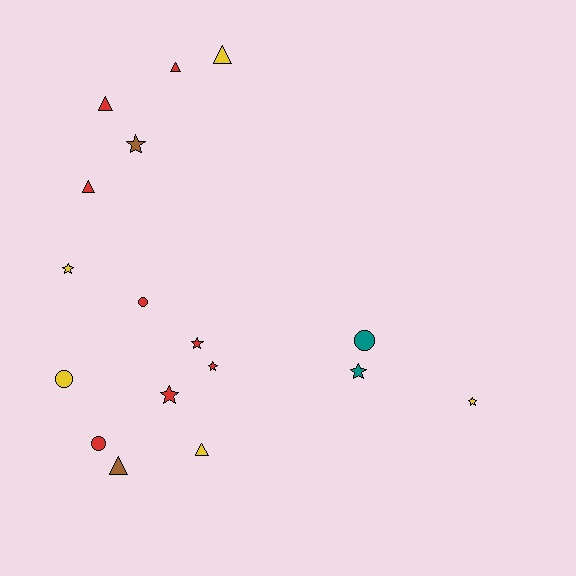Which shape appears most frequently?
Star, with 7 objects.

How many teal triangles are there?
There are no teal triangles.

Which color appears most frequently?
Red, with 8 objects.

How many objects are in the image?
There are 17 objects.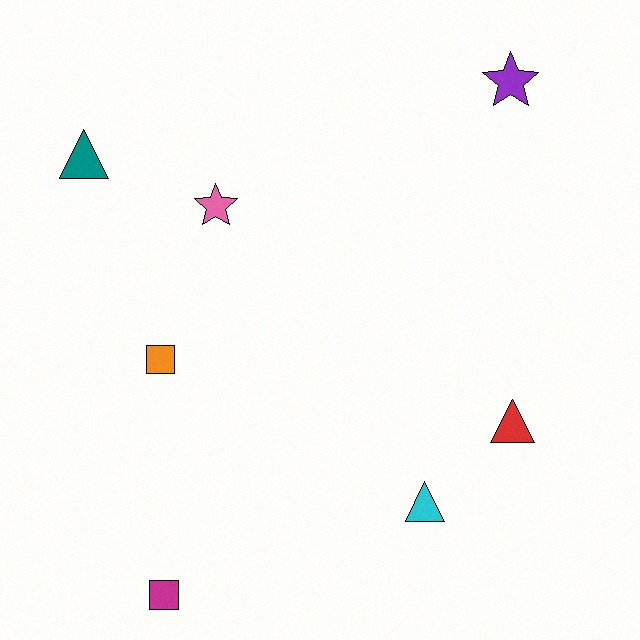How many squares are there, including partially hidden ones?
There are 2 squares.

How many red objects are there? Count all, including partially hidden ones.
There is 1 red object.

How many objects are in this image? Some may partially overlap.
There are 7 objects.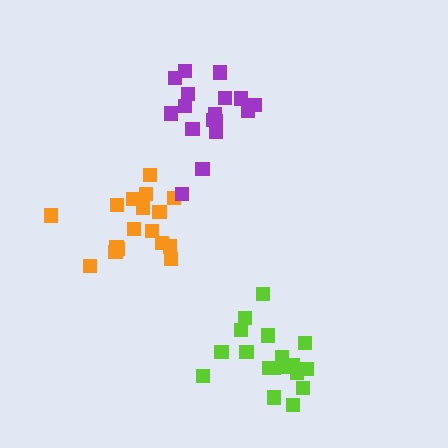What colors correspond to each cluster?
The clusters are colored: orange, purple, lime.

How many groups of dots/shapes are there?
There are 3 groups.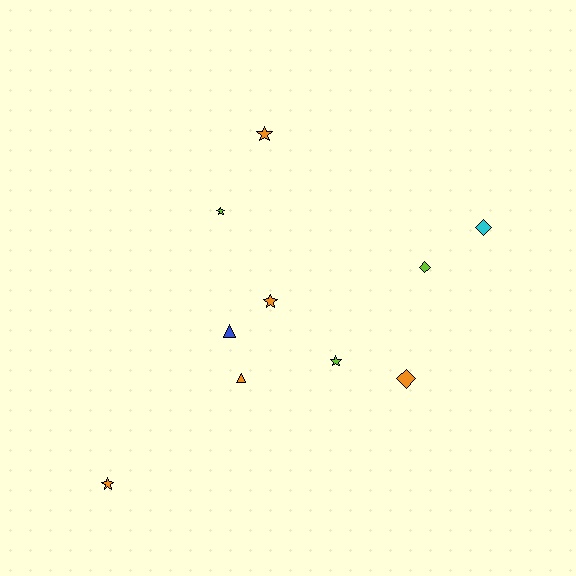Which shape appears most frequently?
Star, with 5 objects.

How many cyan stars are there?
There are no cyan stars.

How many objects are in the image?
There are 10 objects.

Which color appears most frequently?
Orange, with 5 objects.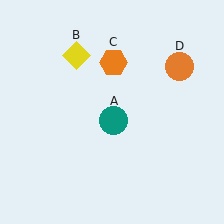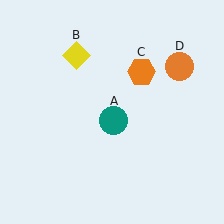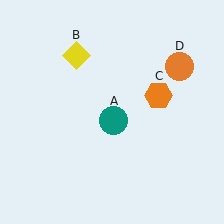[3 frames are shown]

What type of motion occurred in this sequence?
The orange hexagon (object C) rotated clockwise around the center of the scene.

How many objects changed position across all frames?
1 object changed position: orange hexagon (object C).